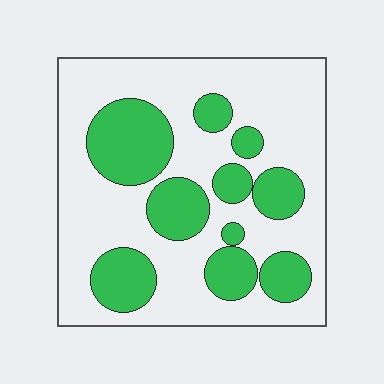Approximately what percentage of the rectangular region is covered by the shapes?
Approximately 30%.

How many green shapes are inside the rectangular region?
10.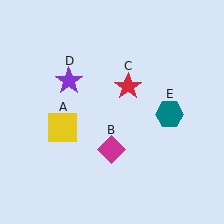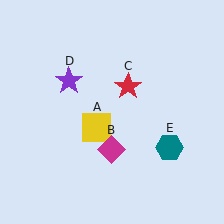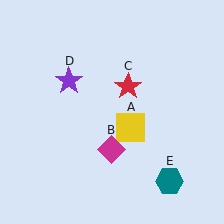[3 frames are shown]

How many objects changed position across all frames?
2 objects changed position: yellow square (object A), teal hexagon (object E).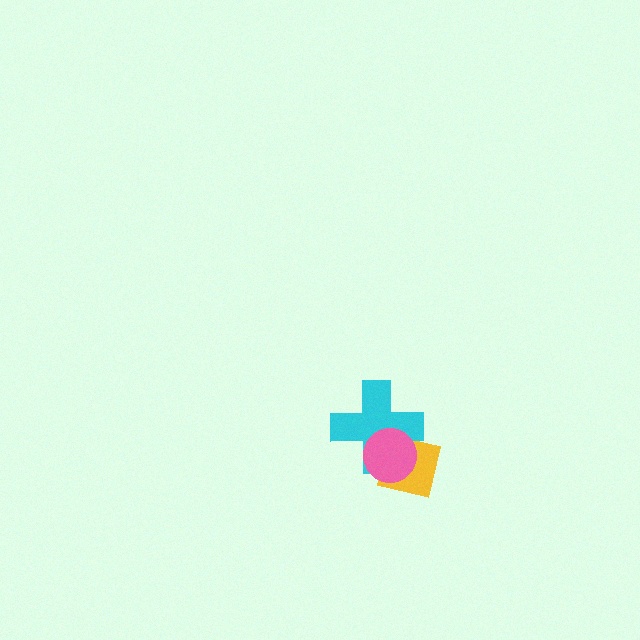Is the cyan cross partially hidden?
Yes, it is partially covered by another shape.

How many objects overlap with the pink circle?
2 objects overlap with the pink circle.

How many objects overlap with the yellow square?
2 objects overlap with the yellow square.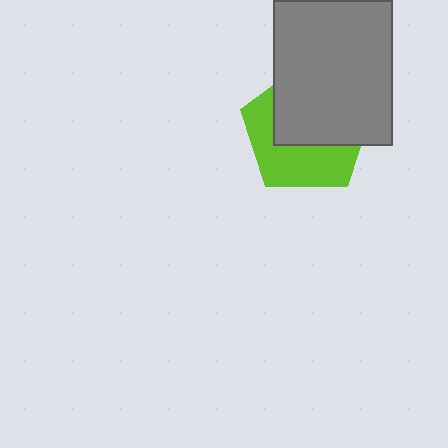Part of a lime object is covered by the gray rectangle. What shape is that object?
It is a pentagon.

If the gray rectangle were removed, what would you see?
You would see the complete lime pentagon.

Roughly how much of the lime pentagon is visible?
About half of it is visible (roughly 47%).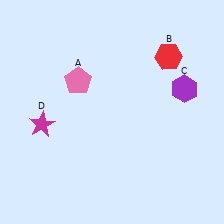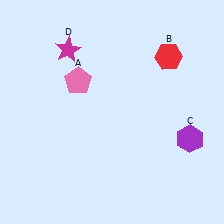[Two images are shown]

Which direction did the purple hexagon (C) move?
The purple hexagon (C) moved down.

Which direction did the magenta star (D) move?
The magenta star (D) moved up.